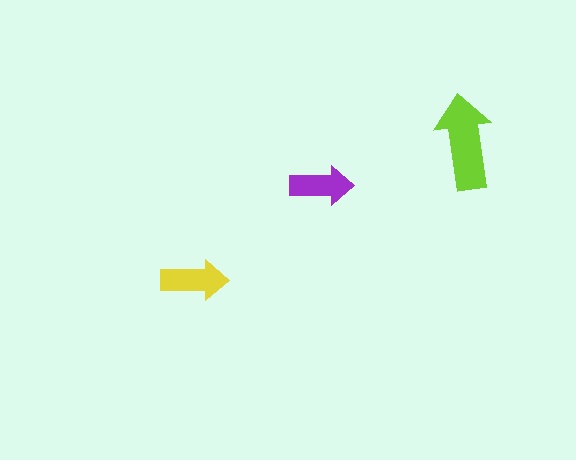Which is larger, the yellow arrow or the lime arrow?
The lime one.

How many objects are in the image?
There are 3 objects in the image.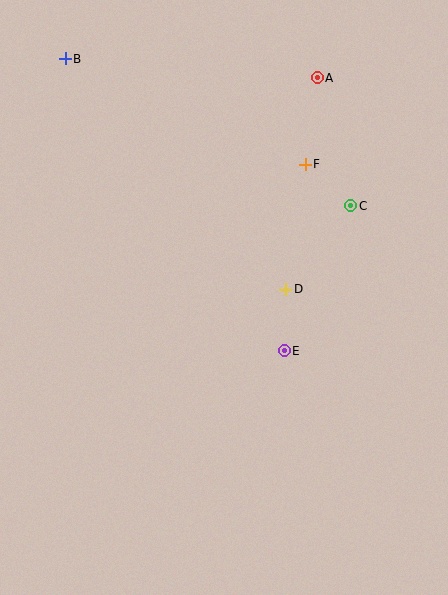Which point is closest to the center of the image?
Point D at (286, 289) is closest to the center.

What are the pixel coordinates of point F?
Point F is at (305, 164).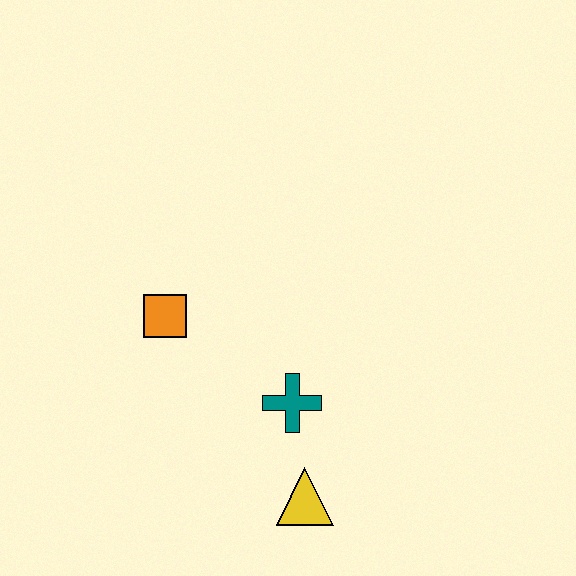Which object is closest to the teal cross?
The yellow triangle is closest to the teal cross.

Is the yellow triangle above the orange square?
No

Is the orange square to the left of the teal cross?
Yes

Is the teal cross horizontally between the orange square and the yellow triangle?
Yes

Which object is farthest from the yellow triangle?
The orange square is farthest from the yellow triangle.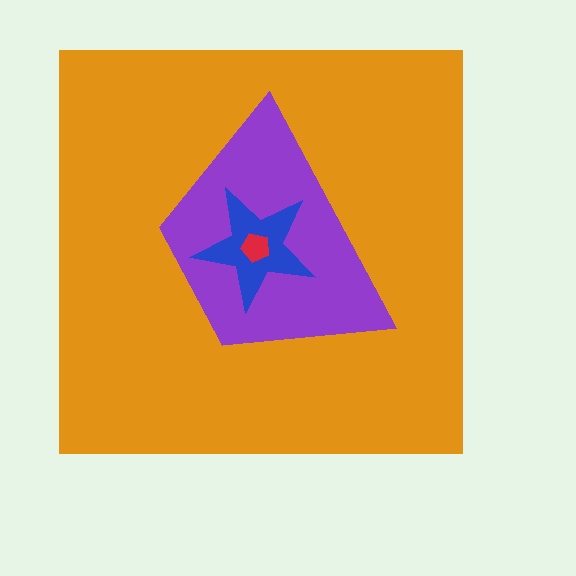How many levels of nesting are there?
4.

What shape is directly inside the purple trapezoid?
The blue star.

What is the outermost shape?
The orange square.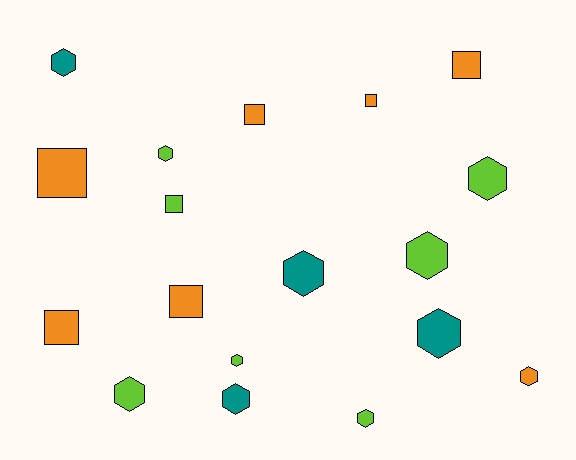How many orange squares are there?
There are 6 orange squares.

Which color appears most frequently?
Lime, with 7 objects.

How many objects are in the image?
There are 18 objects.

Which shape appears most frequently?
Hexagon, with 11 objects.